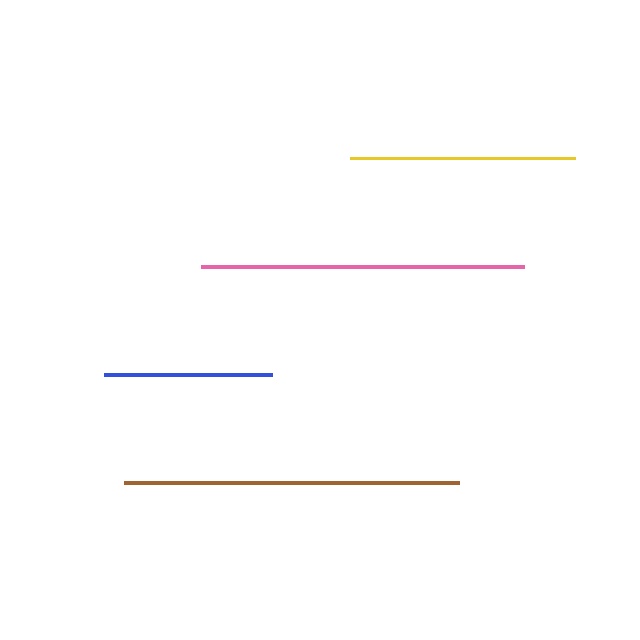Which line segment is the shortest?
The blue line is the shortest at approximately 169 pixels.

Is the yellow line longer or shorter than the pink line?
The pink line is longer than the yellow line.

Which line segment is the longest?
The brown line is the longest at approximately 335 pixels.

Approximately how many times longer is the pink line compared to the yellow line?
The pink line is approximately 1.4 times the length of the yellow line.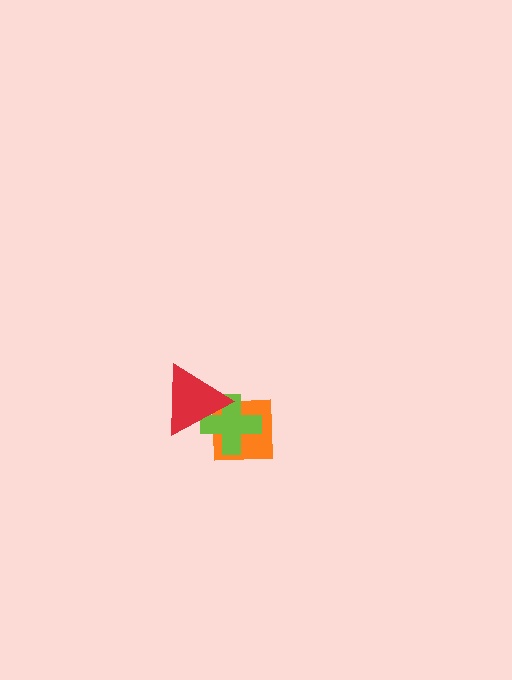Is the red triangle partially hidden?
No, no other shape covers it.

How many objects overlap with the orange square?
2 objects overlap with the orange square.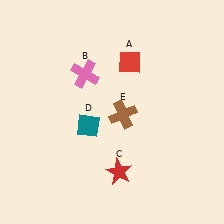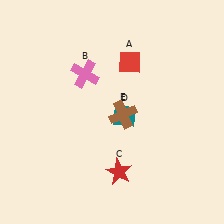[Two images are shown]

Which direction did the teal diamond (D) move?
The teal diamond (D) moved right.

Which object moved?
The teal diamond (D) moved right.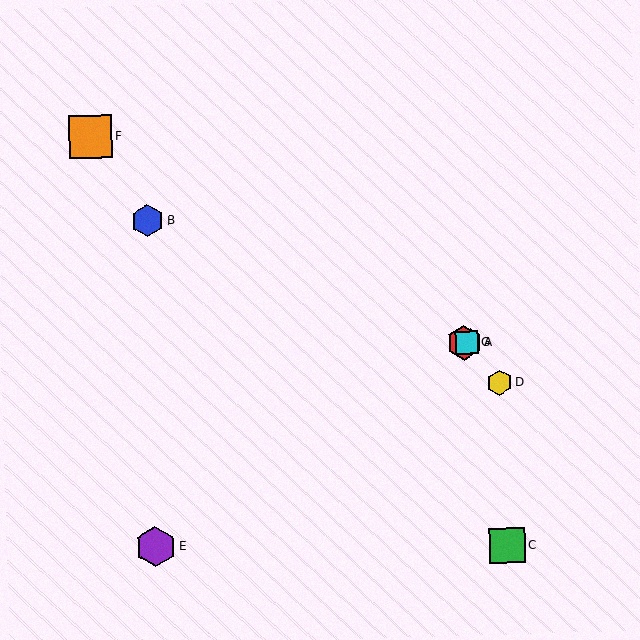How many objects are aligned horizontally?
2 objects (A, G) are aligned horizontally.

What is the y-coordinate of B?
Object B is at y≈221.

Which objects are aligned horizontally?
Objects A, G are aligned horizontally.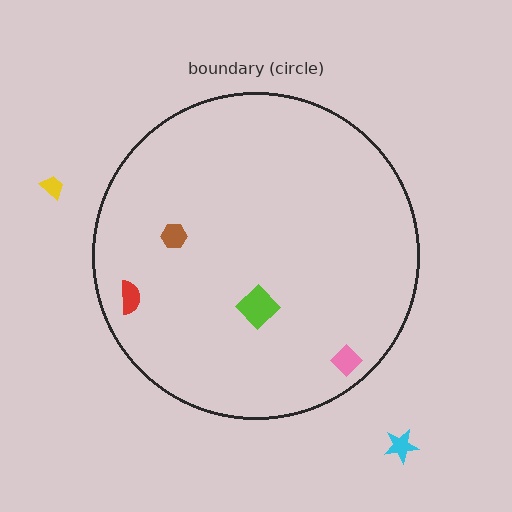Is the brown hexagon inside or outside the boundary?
Inside.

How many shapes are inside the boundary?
4 inside, 2 outside.